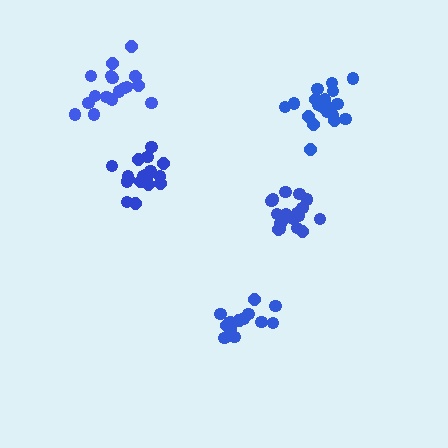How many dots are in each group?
Group 1: 19 dots, Group 2: 15 dots, Group 3: 18 dots, Group 4: 19 dots, Group 5: 20 dots (91 total).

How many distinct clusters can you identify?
There are 5 distinct clusters.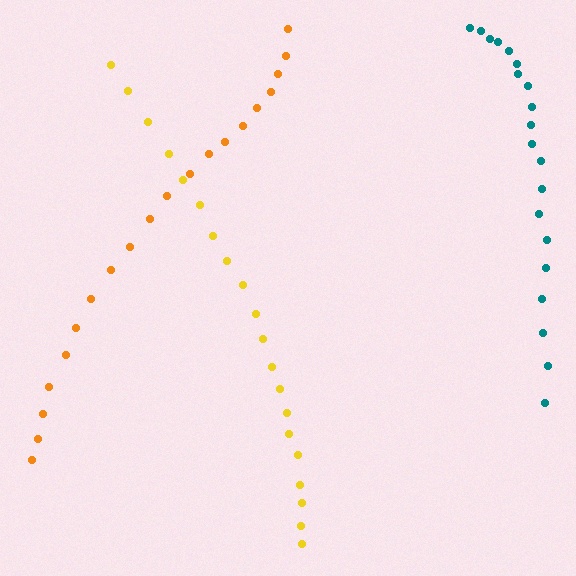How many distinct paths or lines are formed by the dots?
There are 3 distinct paths.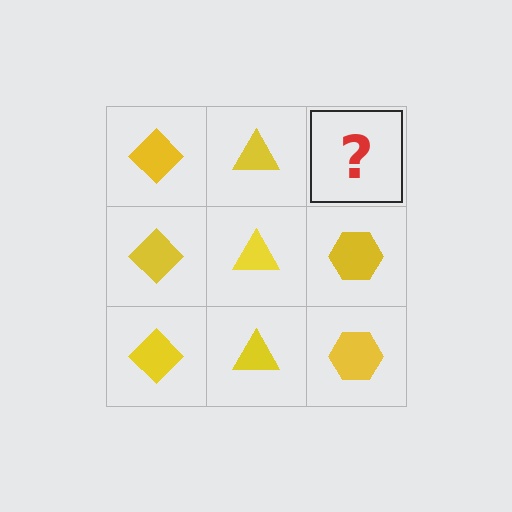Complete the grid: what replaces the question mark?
The question mark should be replaced with a yellow hexagon.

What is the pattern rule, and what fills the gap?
The rule is that each column has a consistent shape. The gap should be filled with a yellow hexagon.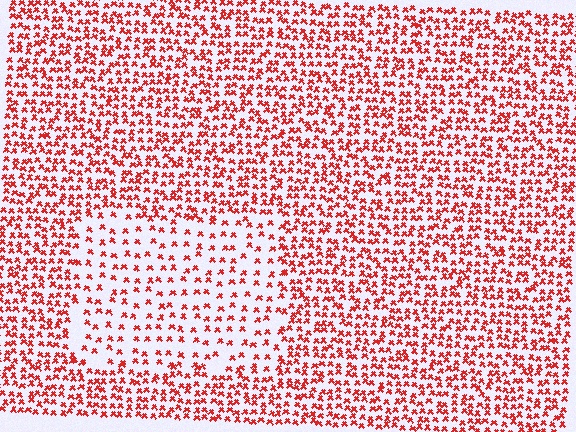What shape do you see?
I see a rectangle.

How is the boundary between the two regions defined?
The boundary is defined by a change in element density (approximately 2.1x ratio). All elements are the same color, size, and shape.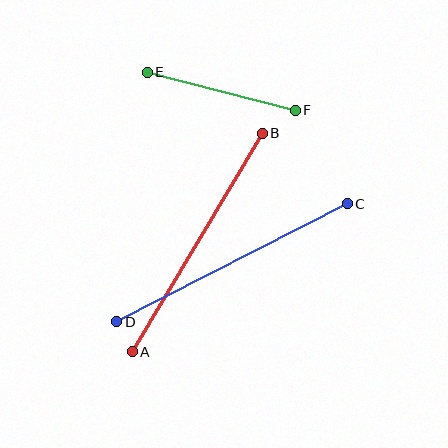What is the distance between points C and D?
The distance is approximately 259 pixels.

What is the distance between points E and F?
The distance is approximately 153 pixels.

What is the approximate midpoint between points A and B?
The midpoint is at approximately (197, 242) pixels.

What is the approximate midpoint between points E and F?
The midpoint is at approximately (222, 91) pixels.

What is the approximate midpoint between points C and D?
The midpoint is at approximately (232, 263) pixels.